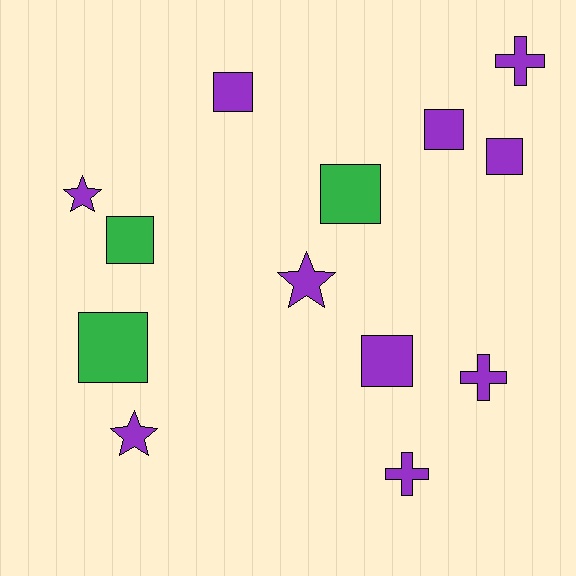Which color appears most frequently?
Purple, with 10 objects.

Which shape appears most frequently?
Square, with 7 objects.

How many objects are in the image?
There are 13 objects.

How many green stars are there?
There are no green stars.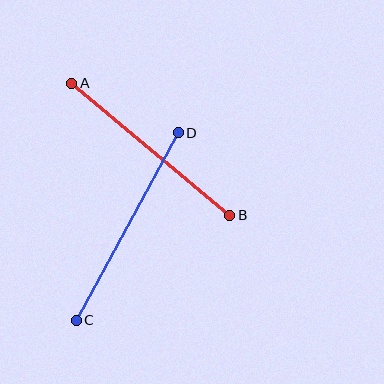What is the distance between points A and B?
The distance is approximately 206 pixels.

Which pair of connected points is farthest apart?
Points C and D are farthest apart.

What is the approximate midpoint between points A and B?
The midpoint is at approximately (151, 149) pixels.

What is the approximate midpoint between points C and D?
The midpoint is at approximately (127, 227) pixels.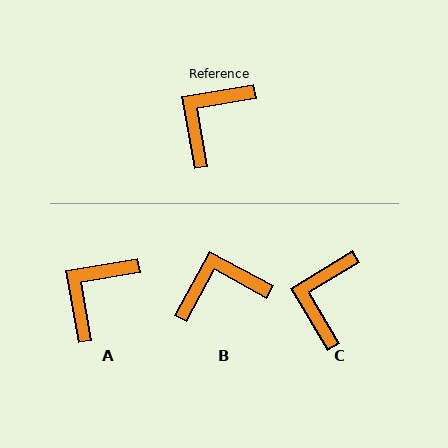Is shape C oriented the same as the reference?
No, it is off by about 21 degrees.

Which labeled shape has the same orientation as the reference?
A.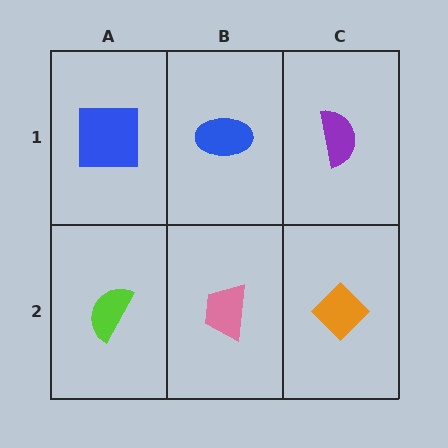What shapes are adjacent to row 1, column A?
A lime semicircle (row 2, column A), a blue ellipse (row 1, column B).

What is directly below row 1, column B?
A pink trapezoid.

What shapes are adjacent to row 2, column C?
A purple semicircle (row 1, column C), a pink trapezoid (row 2, column B).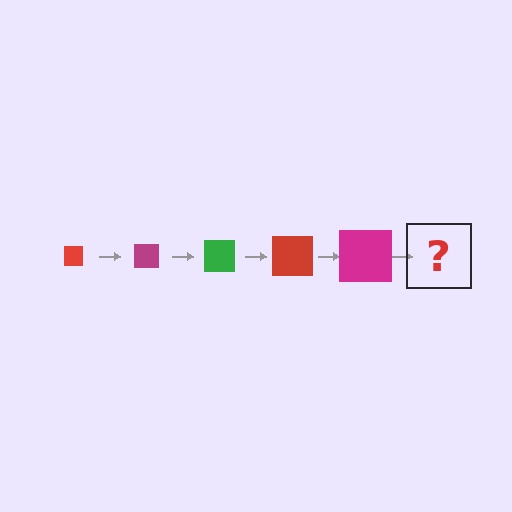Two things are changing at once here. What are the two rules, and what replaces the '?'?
The two rules are that the square grows larger each step and the color cycles through red, magenta, and green. The '?' should be a green square, larger than the previous one.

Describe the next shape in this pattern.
It should be a green square, larger than the previous one.